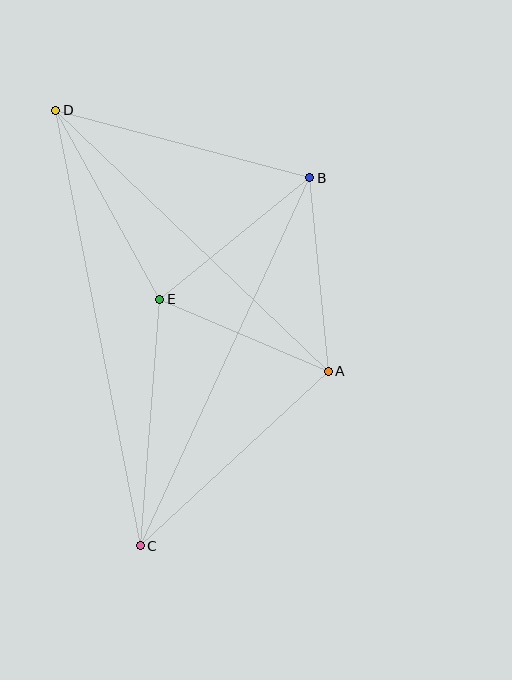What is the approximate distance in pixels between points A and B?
The distance between A and B is approximately 194 pixels.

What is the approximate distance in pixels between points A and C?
The distance between A and C is approximately 257 pixels.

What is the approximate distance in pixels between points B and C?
The distance between B and C is approximately 405 pixels.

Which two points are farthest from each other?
Points C and D are farthest from each other.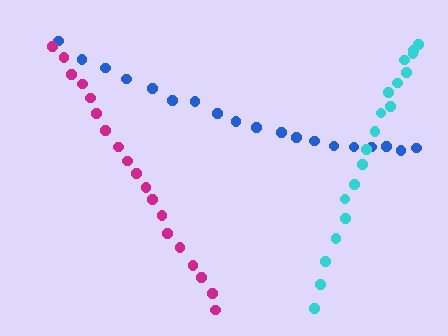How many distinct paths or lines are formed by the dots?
There are 3 distinct paths.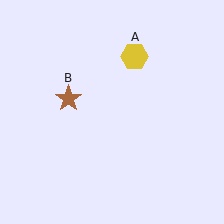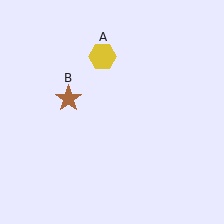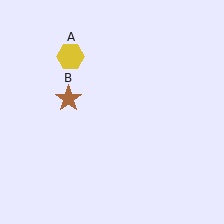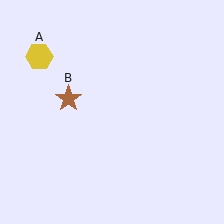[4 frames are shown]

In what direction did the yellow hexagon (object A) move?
The yellow hexagon (object A) moved left.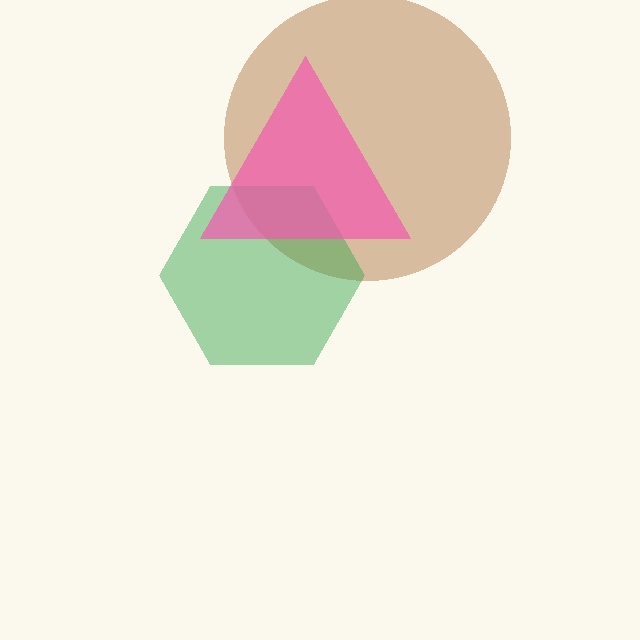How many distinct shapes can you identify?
There are 3 distinct shapes: a brown circle, a green hexagon, a pink triangle.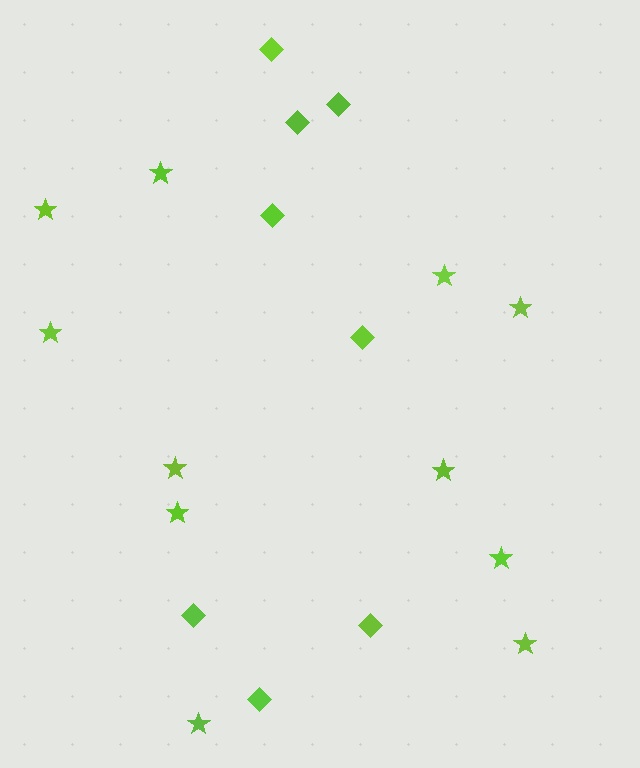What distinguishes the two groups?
There are 2 groups: one group of stars (11) and one group of diamonds (8).